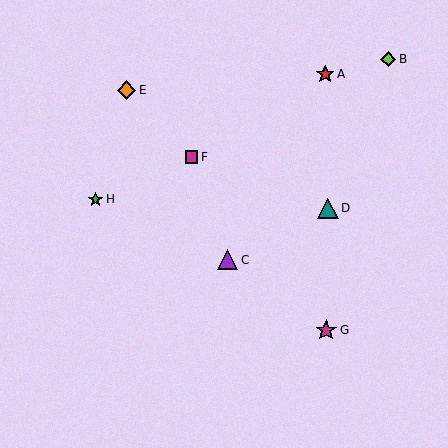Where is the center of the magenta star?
The center of the magenta star is at (326, 330).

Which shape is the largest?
The magenta star (labeled G) is the largest.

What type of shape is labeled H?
Shape H is a green star.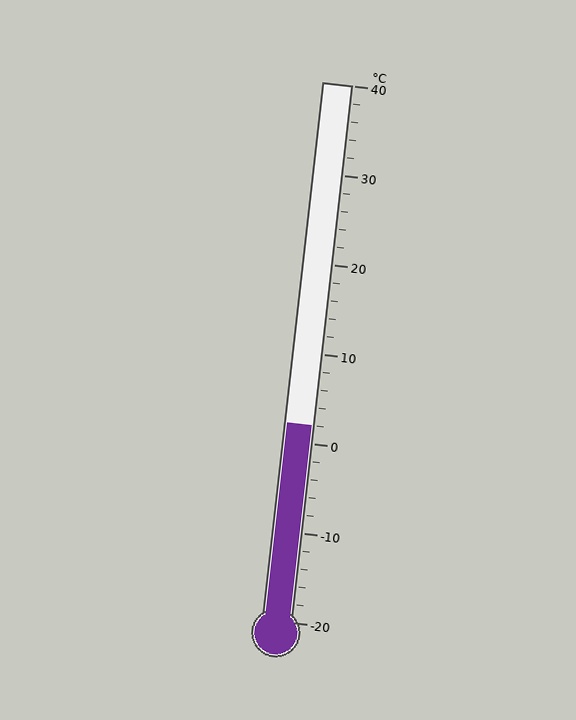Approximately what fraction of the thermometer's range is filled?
The thermometer is filled to approximately 35% of its range.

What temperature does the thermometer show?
The thermometer shows approximately 2°C.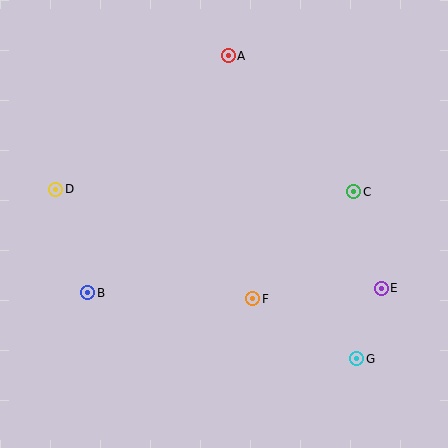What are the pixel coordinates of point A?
Point A is at (228, 56).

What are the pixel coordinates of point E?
Point E is at (381, 288).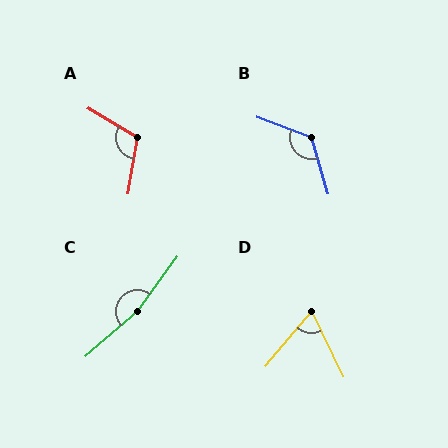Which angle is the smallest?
D, at approximately 65 degrees.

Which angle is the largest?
C, at approximately 167 degrees.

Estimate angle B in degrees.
Approximately 127 degrees.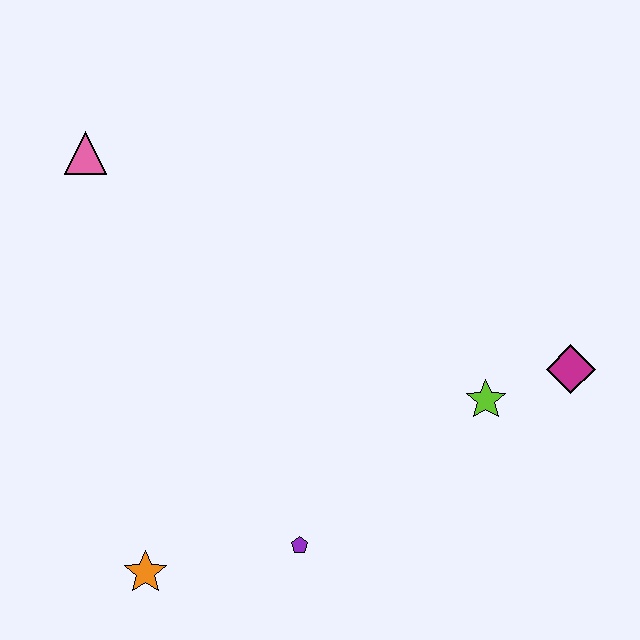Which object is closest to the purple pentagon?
The orange star is closest to the purple pentagon.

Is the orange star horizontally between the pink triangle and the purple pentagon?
Yes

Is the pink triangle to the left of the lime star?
Yes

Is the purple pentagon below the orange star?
No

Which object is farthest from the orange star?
The magenta diamond is farthest from the orange star.